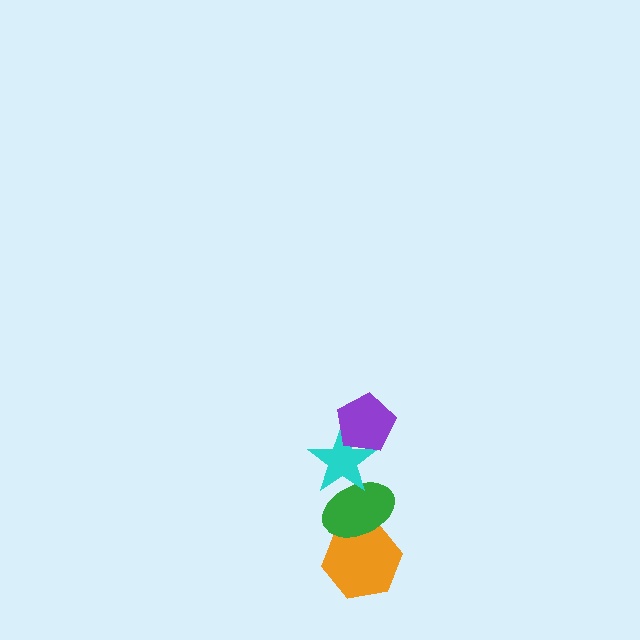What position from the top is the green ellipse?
The green ellipse is 3rd from the top.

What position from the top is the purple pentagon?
The purple pentagon is 1st from the top.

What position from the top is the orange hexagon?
The orange hexagon is 4th from the top.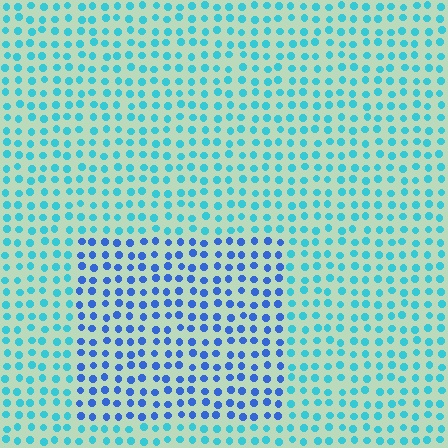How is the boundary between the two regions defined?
The boundary is defined purely by a slight shift in hue (about 36 degrees). Spacing, size, and orientation are identical on both sides.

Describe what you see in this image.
The image is filled with small cyan elements in a uniform arrangement. A rectangle-shaped region is visible where the elements are tinted to a slightly different hue, forming a subtle color boundary.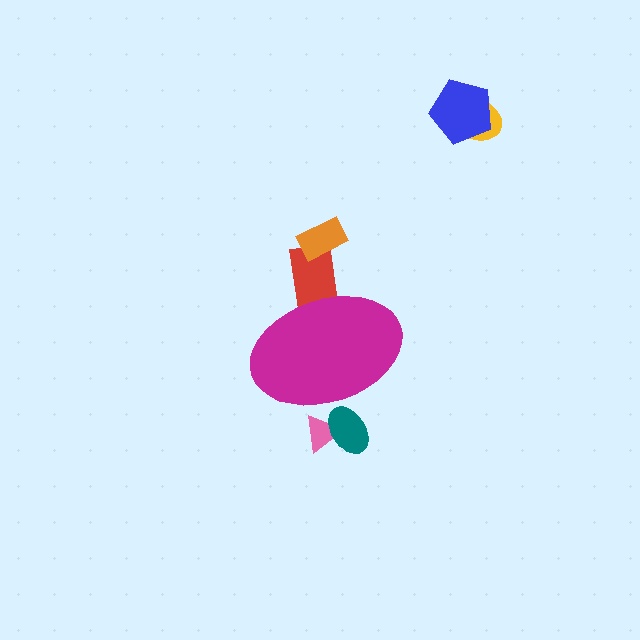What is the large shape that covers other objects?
A magenta ellipse.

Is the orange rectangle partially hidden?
No, the orange rectangle is fully visible.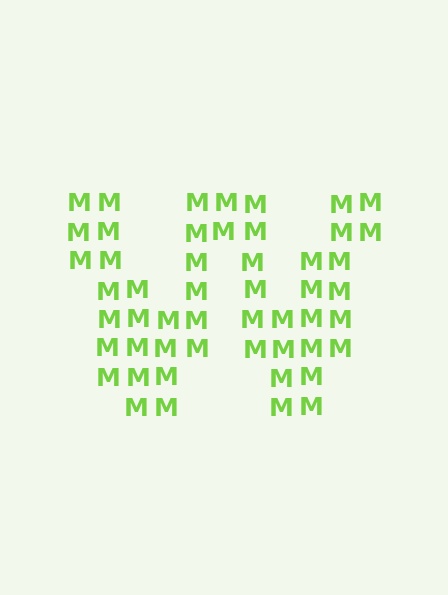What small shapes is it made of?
It is made of small letter M's.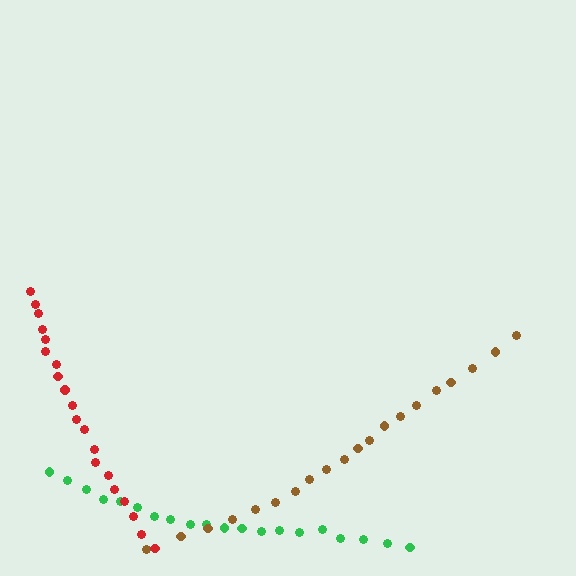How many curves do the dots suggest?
There are 3 distinct paths.